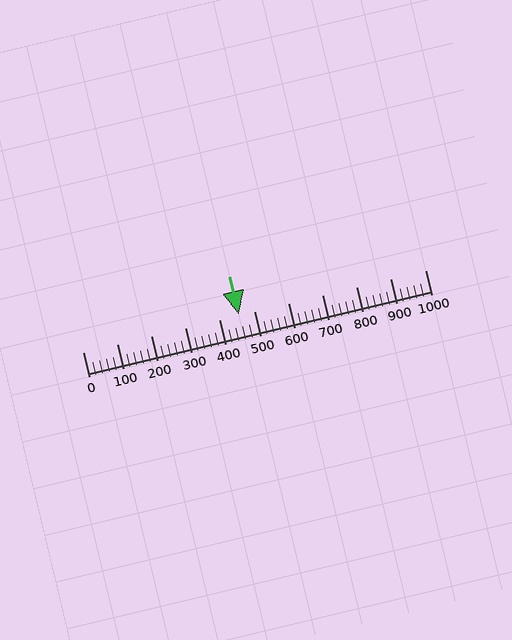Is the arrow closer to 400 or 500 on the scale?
The arrow is closer to 500.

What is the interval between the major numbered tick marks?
The major tick marks are spaced 100 units apart.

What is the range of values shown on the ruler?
The ruler shows values from 0 to 1000.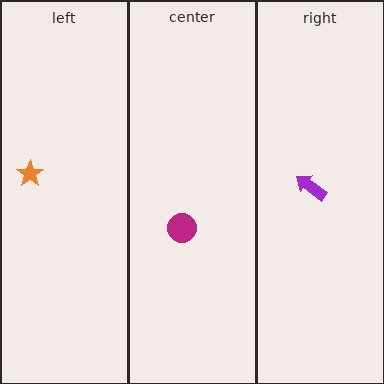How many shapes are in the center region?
1.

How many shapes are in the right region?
1.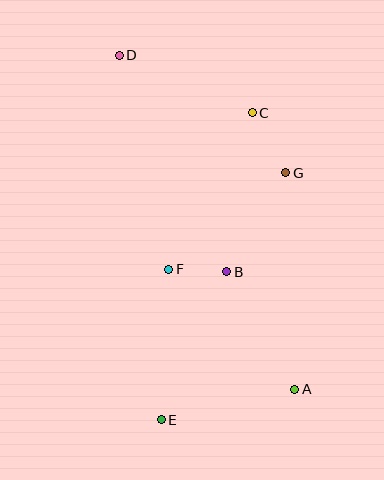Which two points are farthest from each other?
Points A and D are farthest from each other.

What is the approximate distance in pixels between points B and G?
The distance between B and G is approximately 116 pixels.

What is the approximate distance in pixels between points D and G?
The distance between D and G is approximately 204 pixels.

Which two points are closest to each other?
Points B and F are closest to each other.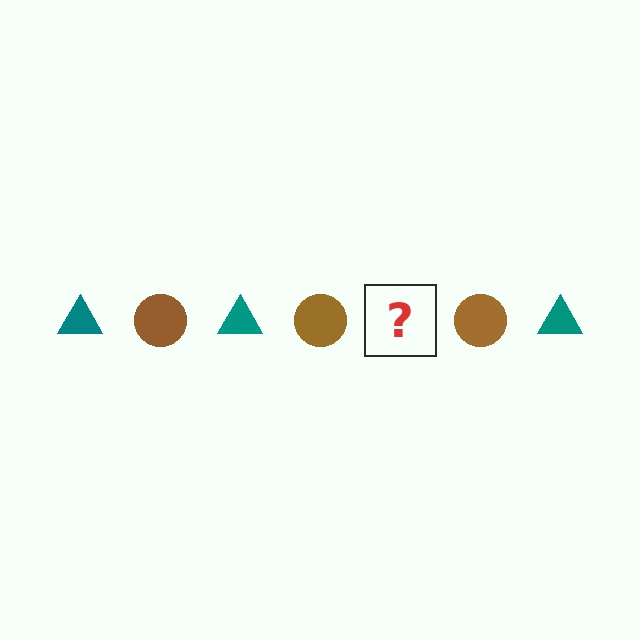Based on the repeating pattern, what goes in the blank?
The blank should be a teal triangle.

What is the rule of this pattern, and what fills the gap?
The rule is that the pattern alternates between teal triangle and brown circle. The gap should be filled with a teal triangle.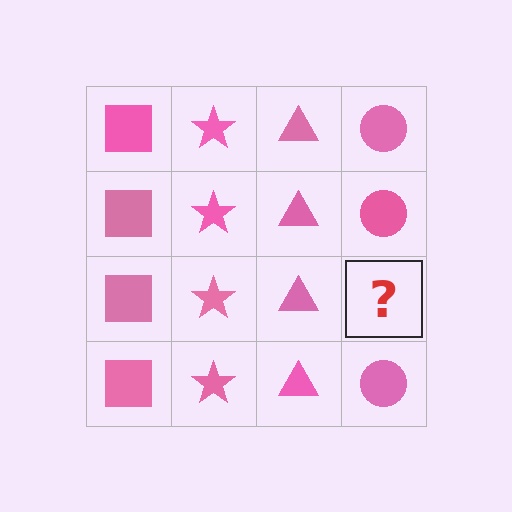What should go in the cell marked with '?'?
The missing cell should contain a pink circle.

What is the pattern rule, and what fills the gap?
The rule is that each column has a consistent shape. The gap should be filled with a pink circle.